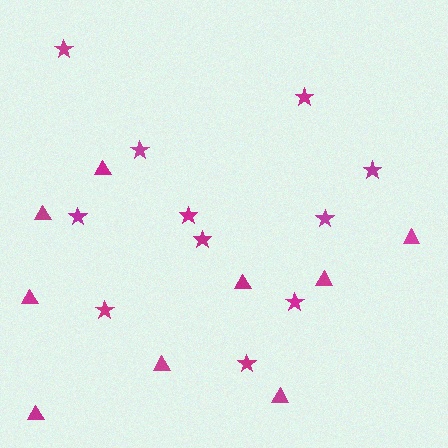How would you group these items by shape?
There are 2 groups: one group of triangles (9) and one group of stars (11).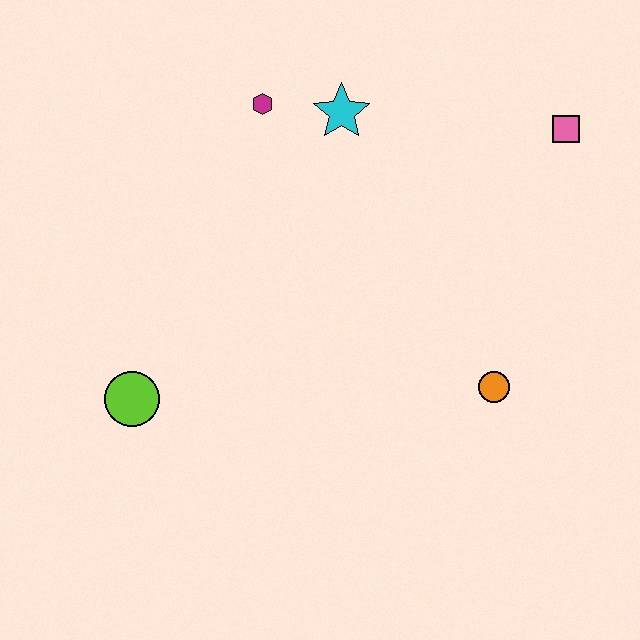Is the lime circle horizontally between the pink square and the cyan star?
No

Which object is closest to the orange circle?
The pink square is closest to the orange circle.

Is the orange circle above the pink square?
No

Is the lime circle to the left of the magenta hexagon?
Yes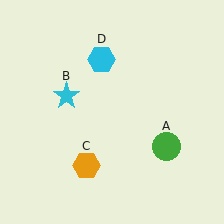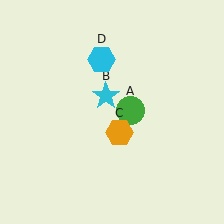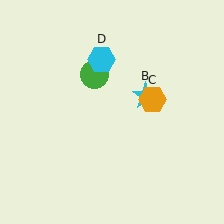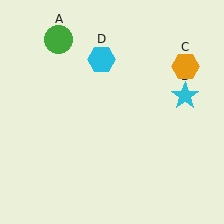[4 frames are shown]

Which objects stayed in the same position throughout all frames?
Cyan hexagon (object D) remained stationary.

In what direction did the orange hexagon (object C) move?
The orange hexagon (object C) moved up and to the right.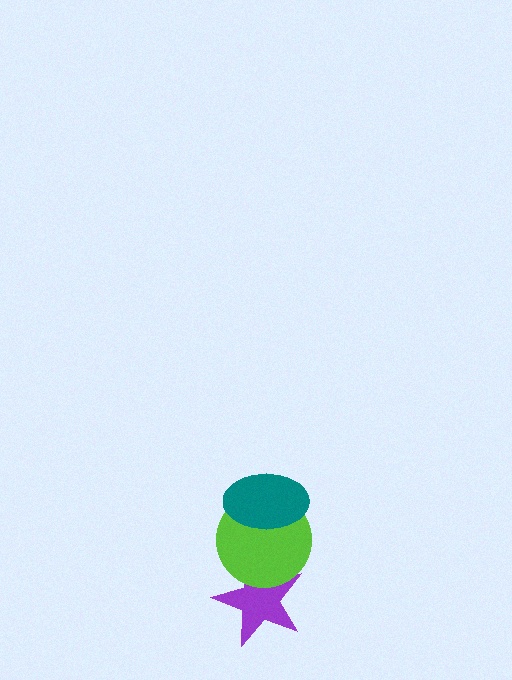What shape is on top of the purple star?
The lime circle is on top of the purple star.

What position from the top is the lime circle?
The lime circle is 2nd from the top.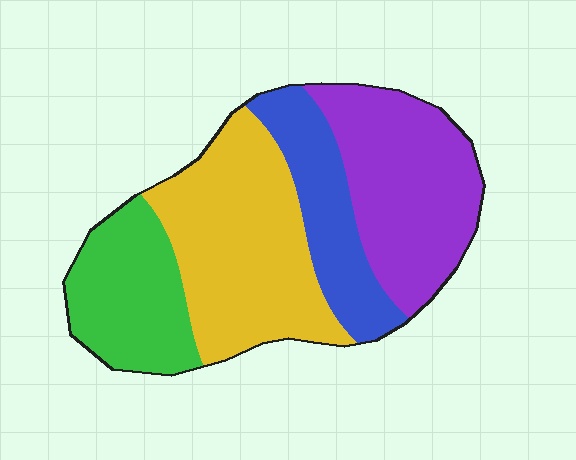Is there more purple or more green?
Purple.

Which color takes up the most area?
Yellow, at roughly 35%.